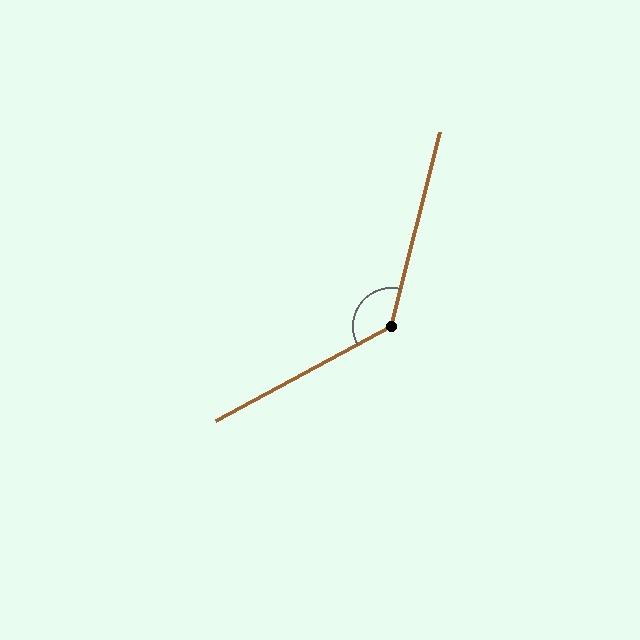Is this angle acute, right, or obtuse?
It is obtuse.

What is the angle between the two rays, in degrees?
Approximately 132 degrees.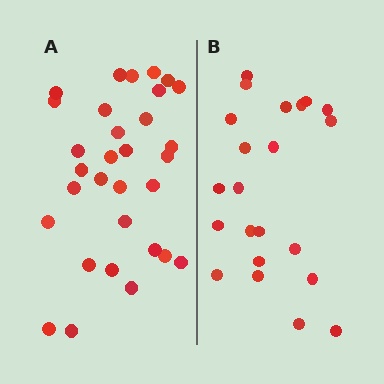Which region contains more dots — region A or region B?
Region A (the left region) has more dots.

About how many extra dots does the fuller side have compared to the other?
Region A has roughly 8 or so more dots than region B.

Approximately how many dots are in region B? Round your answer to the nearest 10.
About 20 dots. (The exact count is 22, which rounds to 20.)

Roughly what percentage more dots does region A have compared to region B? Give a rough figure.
About 40% more.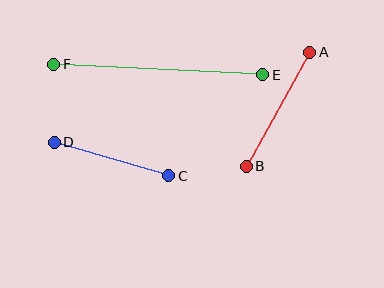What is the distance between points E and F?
The distance is approximately 209 pixels.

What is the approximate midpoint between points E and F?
The midpoint is at approximately (158, 69) pixels.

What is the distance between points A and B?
The distance is approximately 130 pixels.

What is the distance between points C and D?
The distance is approximately 119 pixels.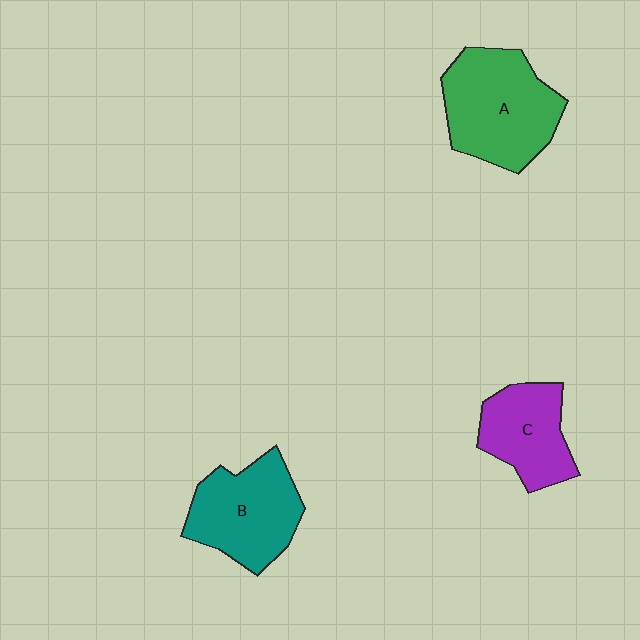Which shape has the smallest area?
Shape C (purple).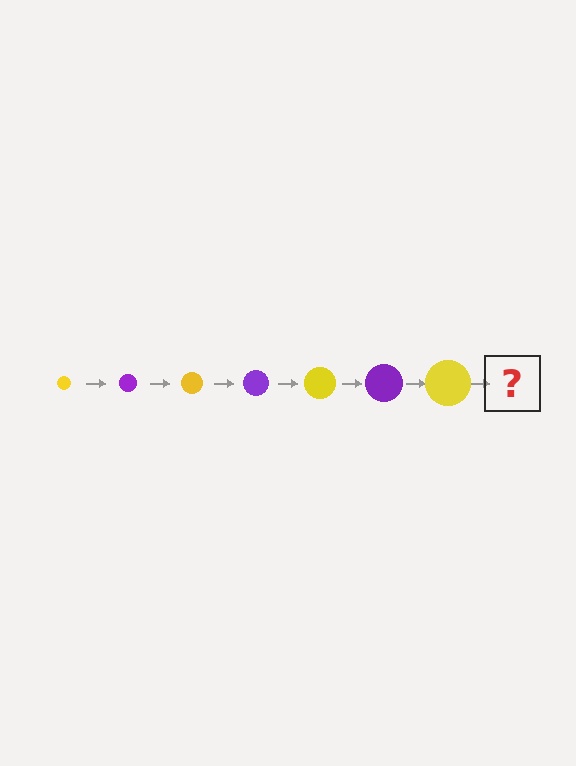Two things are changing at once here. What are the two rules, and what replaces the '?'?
The two rules are that the circle grows larger each step and the color cycles through yellow and purple. The '?' should be a purple circle, larger than the previous one.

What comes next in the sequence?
The next element should be a purple circle, larger than the previous one.